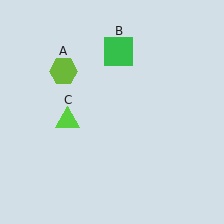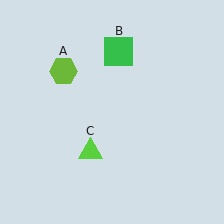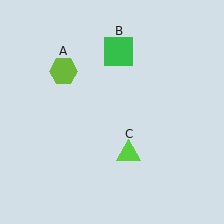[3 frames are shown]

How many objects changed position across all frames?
1 object changed position: lime triangle (object C).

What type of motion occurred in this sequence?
The lime triangle (object C) rotated counterclockwise around the center of the scene.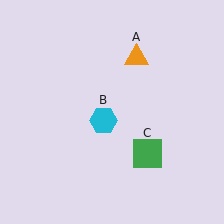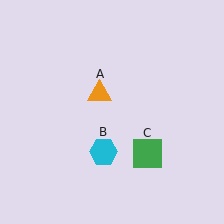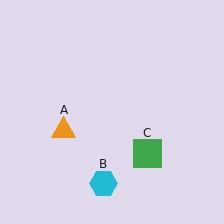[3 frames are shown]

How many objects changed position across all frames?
2 objects changed position: orange triangle (object A), cyan hexagon (object B).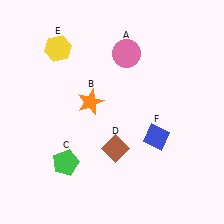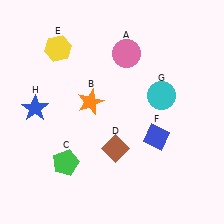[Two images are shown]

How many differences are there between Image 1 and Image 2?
There are 2 differences between the two images.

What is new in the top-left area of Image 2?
A blue star (H) was added in the top-left area of Image 2.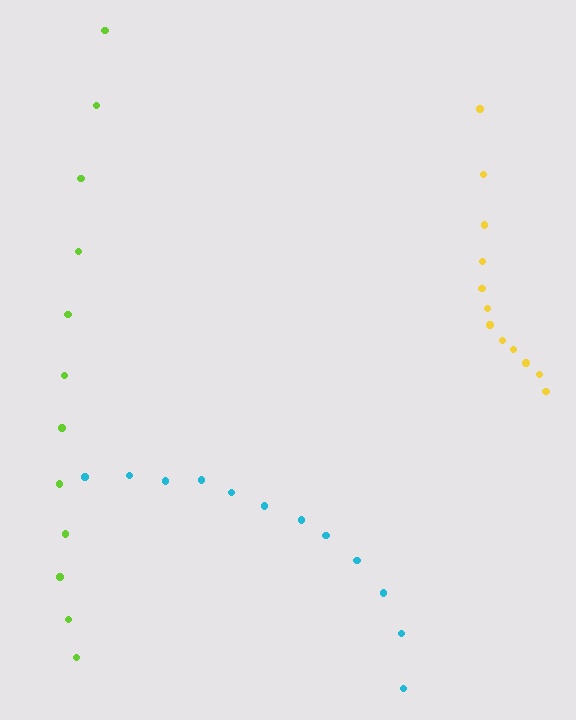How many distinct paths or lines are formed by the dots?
There are 3 distinct paths.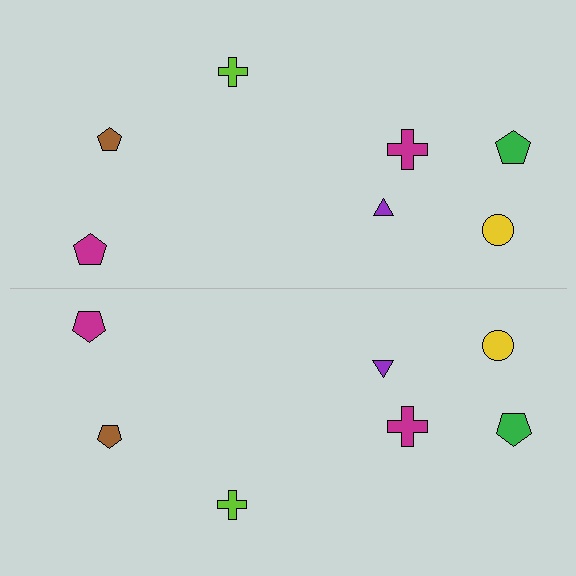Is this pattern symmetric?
Yes, this pattern has bilateral (reflection) symmetry.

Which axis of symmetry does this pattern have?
The pattern has a horizontal axis of symmetry running through the center of the image.